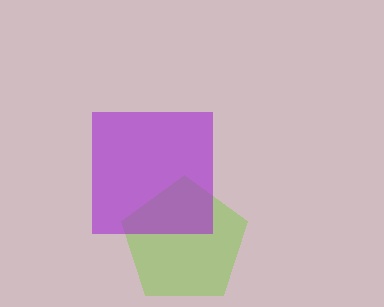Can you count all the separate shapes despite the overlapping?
Yes, there are 2 separate shapes.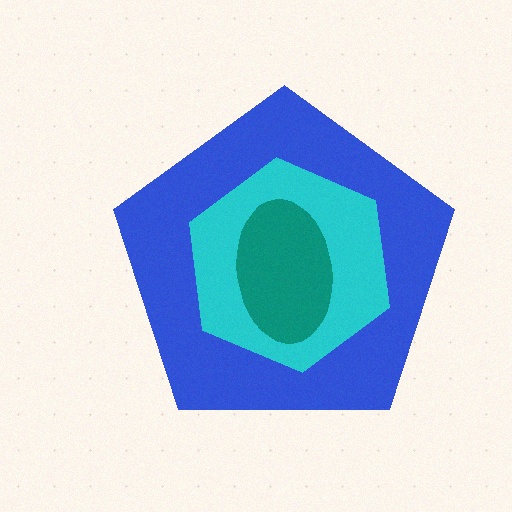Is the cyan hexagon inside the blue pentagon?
Yes.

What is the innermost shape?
The teal ellipse.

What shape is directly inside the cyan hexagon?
The teal ellipse.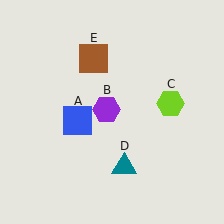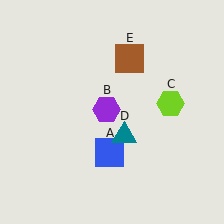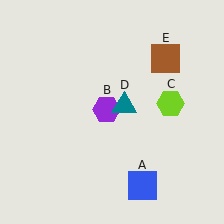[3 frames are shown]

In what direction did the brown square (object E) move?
The brown square (object E) moved right.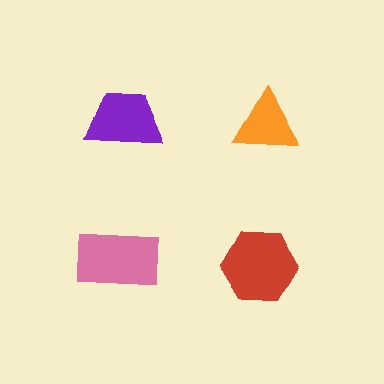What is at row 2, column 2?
A red hexagon.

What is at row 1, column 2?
An orange triangle.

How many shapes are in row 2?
2 shapes.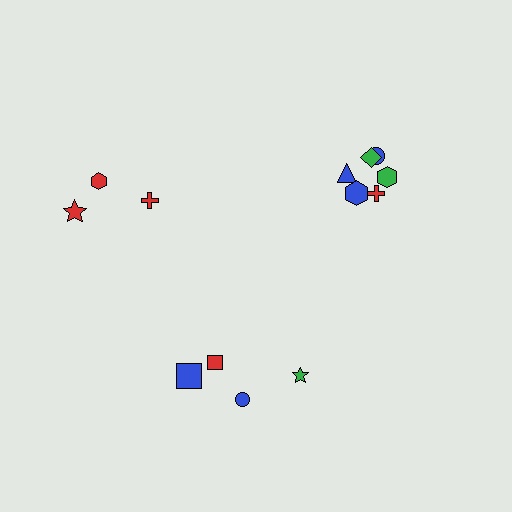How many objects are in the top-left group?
There are 3 objects.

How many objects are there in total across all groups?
There are 13 objects.